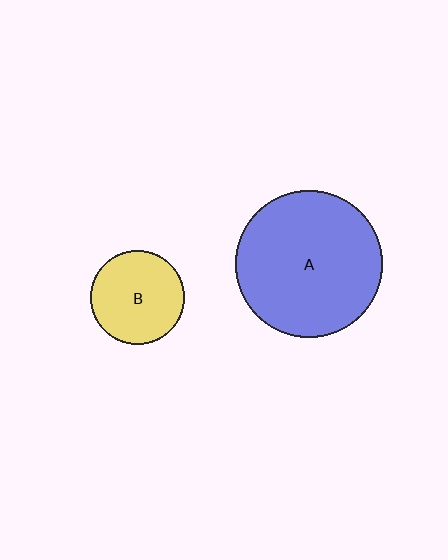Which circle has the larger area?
Circle A (blue).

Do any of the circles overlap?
No, none of the circles overlap.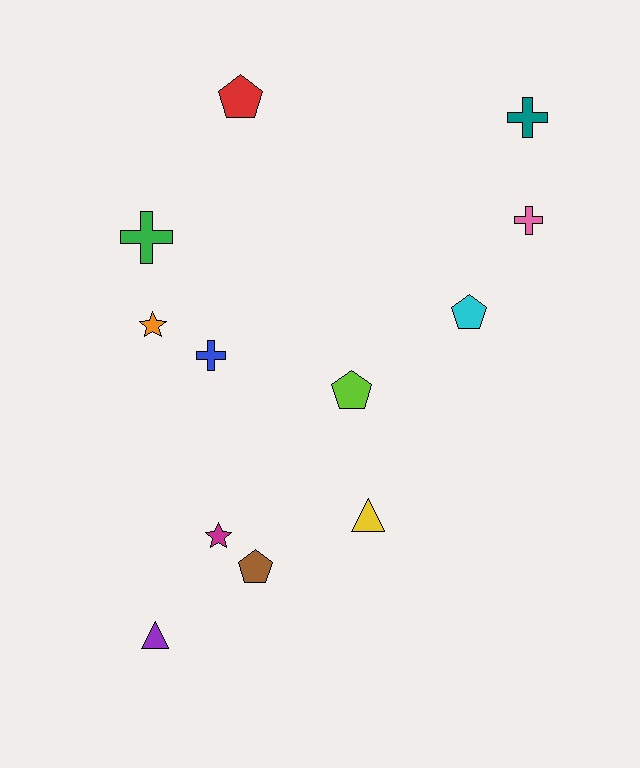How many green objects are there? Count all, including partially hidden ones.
There is 1 green object.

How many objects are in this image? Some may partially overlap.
There are 12 objects.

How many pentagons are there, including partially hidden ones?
There are 4 pentagons.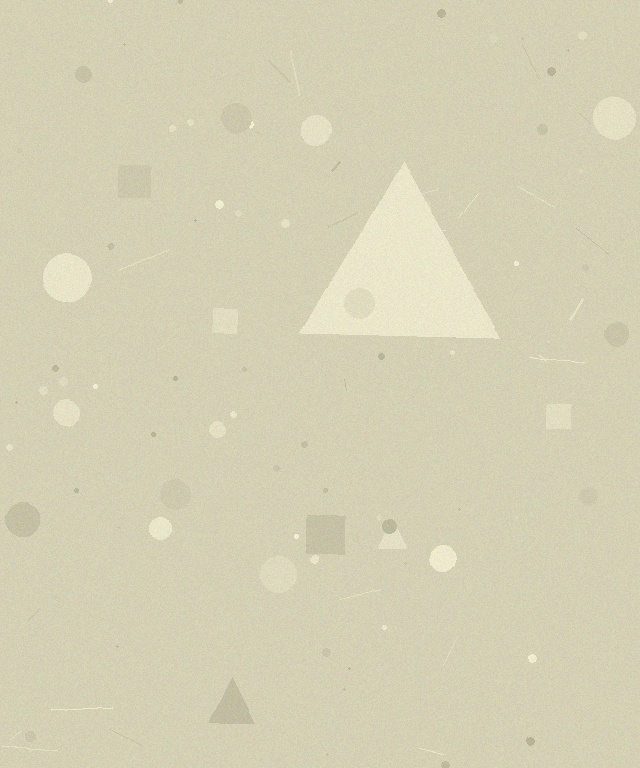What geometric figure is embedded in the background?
A triangle is embedded in the background.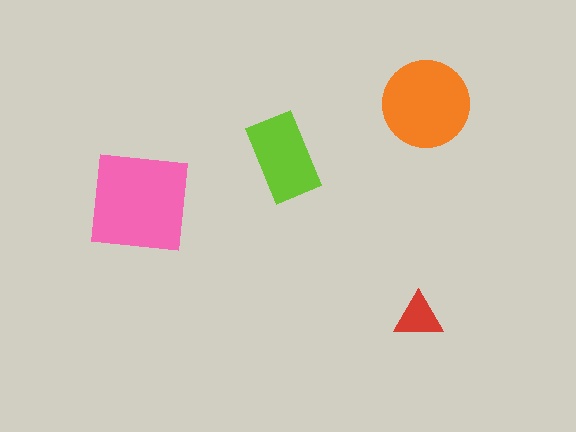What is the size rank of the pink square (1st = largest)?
1st.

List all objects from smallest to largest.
The red triangle, the lime rectangle, the orange circle, the pink square.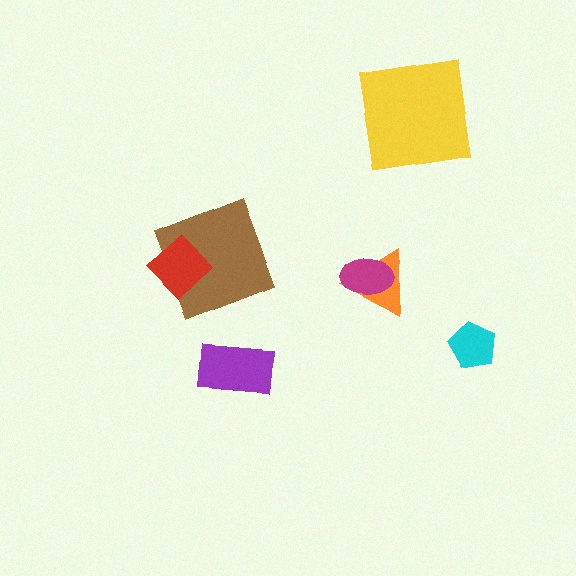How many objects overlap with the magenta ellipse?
1 object overlaps with the magenta ellipse.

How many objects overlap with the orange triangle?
1 object overlaps with the orange triangle.